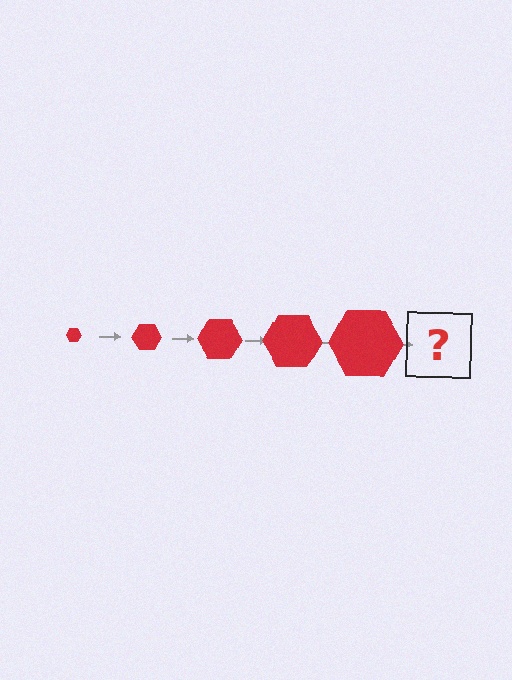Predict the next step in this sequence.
The next step is a red hexagon, larger than the previous one.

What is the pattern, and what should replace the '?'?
The pattern is that the hexagon gets progressively larger each step. The '?' should be a red hexagon, larger than the previous one.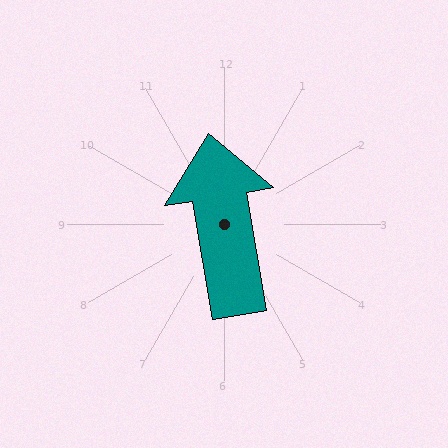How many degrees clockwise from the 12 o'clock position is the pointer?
Approximately 350 degrees.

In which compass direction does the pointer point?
North.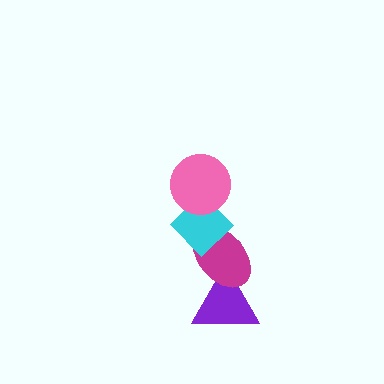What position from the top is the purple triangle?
The purple triangle is 4th from the top.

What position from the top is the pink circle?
The pink circle is 1st from the top.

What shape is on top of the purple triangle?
The magenta ellipse is on top of the purple triangle.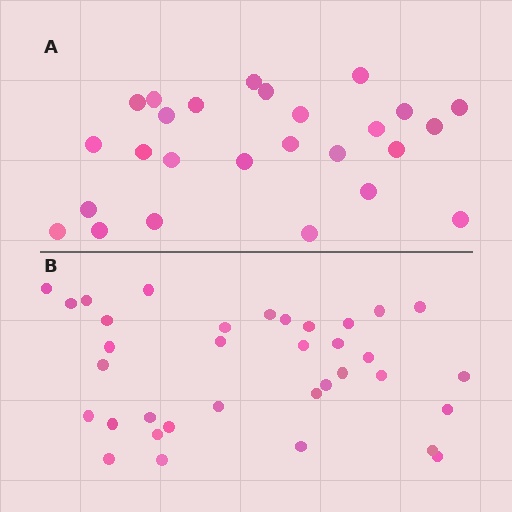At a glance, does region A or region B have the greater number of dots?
Region B (the bottom region) has more dots.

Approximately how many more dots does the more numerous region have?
Region B has roughly 8 or so more dots than region A.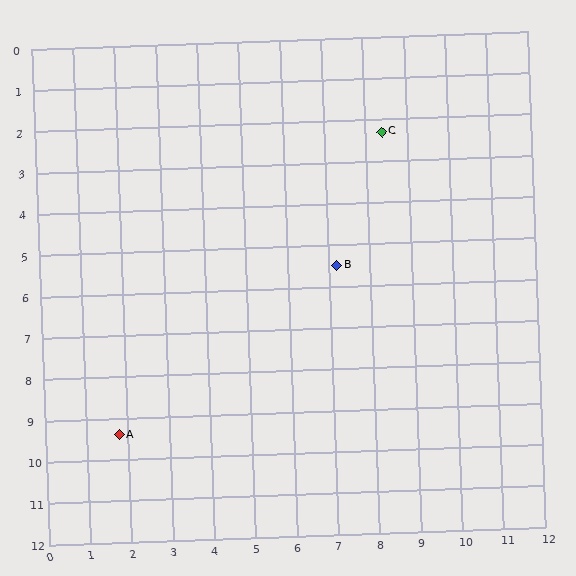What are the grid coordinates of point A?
Point A is at approximately (1.8, 9.4).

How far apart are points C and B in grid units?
Points C and B are about 3.4 grid units apart.